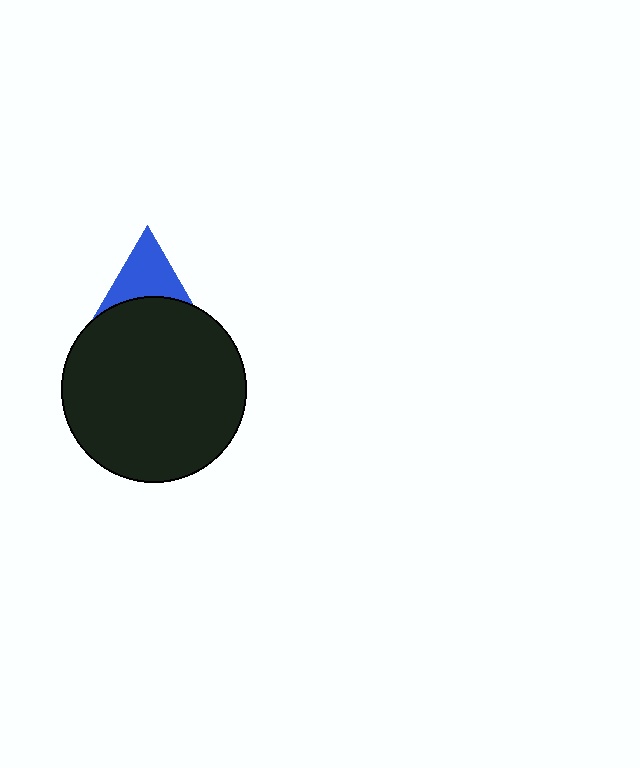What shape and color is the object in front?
The object in front is a black circle.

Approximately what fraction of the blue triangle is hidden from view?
Roughly 56% of the blue triangle is hidden behind the black circle.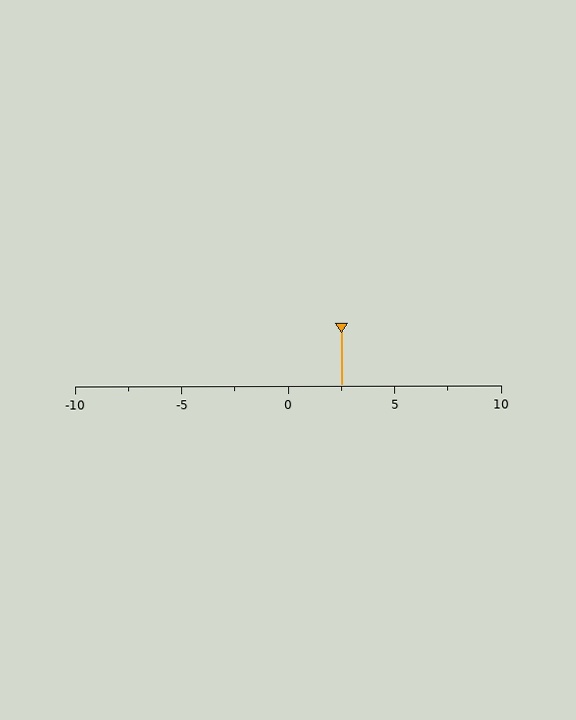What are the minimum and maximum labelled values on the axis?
The axis runs from -10 to 10.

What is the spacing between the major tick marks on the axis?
The major ticks are spaced 5 apart.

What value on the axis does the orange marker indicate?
The marker indicates approximately 2.5.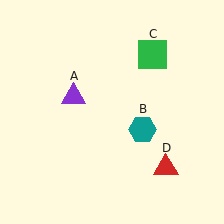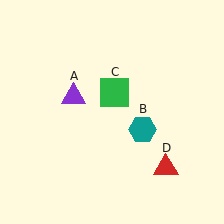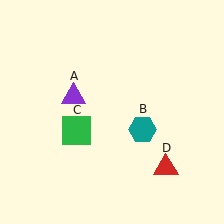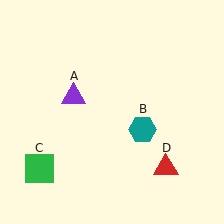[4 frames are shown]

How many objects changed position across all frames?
1 object changed position: green square (object C).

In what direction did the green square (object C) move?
The green square (object C) moved down and to the left.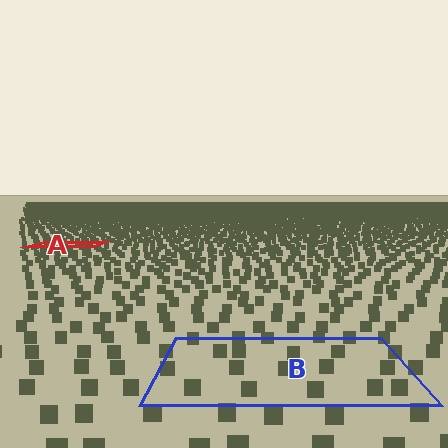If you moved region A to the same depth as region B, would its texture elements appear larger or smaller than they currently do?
They would appear larger. At a closer depth, the same texture elements are projected at a bigger on-screen size.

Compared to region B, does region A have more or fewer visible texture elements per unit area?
Region A has more texture elements per unit area — they are packed more densely because it is farther away.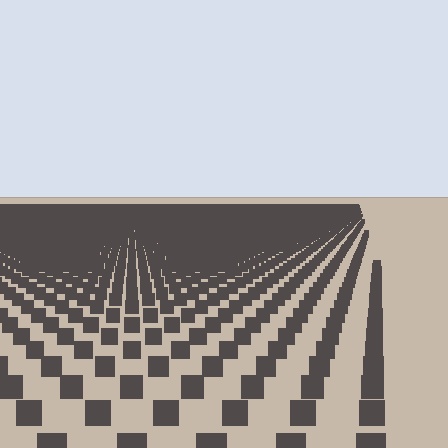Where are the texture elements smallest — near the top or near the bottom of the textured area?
Near the top.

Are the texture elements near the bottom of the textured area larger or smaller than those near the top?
Larger. Near the bottom, elements are closer to the viewer and appear at a bigger on-screen size.